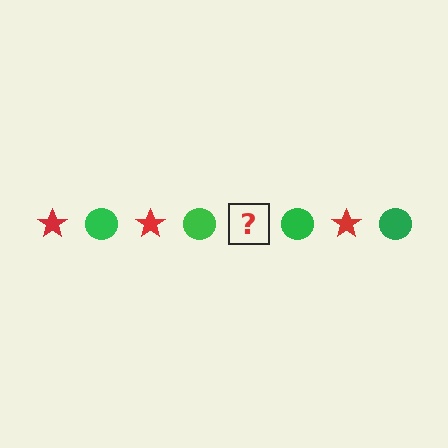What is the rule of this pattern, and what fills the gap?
The rule is that the pattern alternates between red star and green circle. The gap should be filled with a red star.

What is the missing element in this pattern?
The missing element is a red star.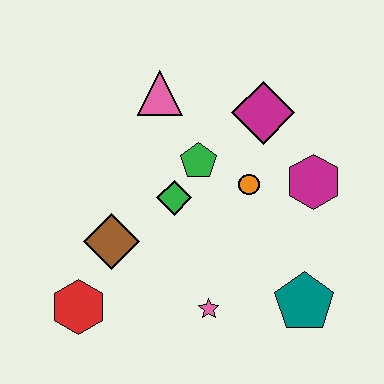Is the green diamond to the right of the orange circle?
No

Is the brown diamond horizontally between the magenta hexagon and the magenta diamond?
No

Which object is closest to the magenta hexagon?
The orange circle is closest to the magenta hexagon.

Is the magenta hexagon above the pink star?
Yes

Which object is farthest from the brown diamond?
The magenta hexagon is farthest from the brown diamond.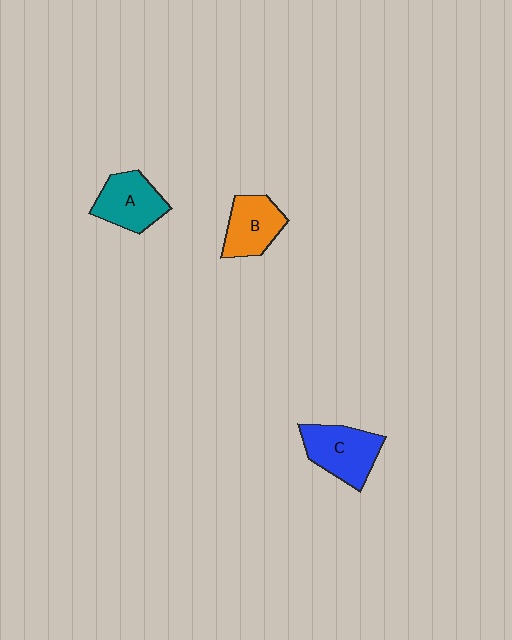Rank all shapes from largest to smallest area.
From largest to smallest: C (blue), A (teal), B (orange).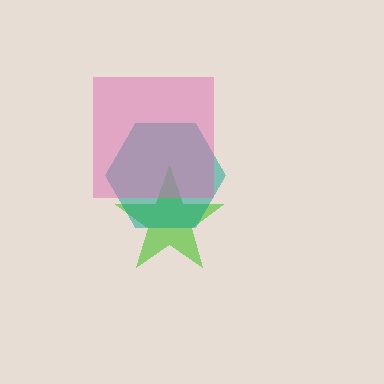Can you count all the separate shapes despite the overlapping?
Yes, there are 3 separate shapes.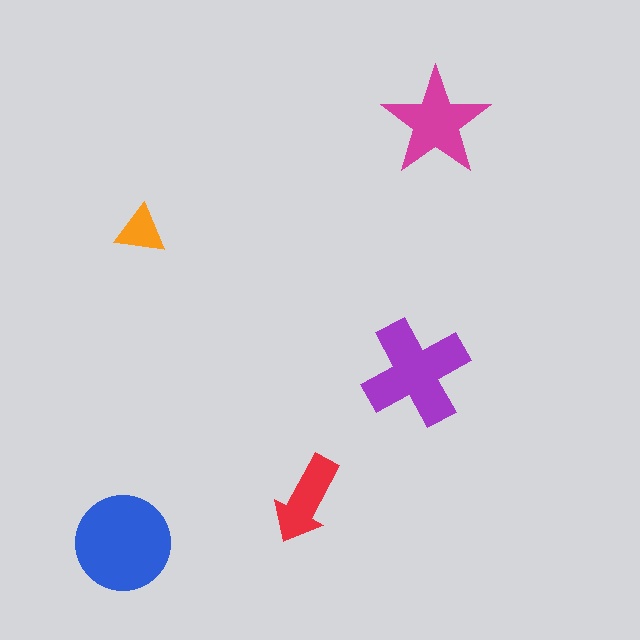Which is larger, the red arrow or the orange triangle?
The red arrow.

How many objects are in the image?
There are 5 objects in the image.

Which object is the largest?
The blue circle.